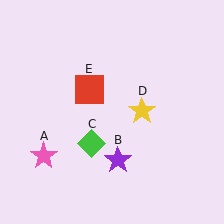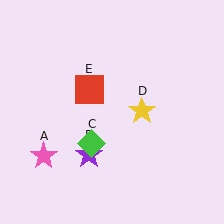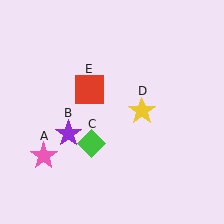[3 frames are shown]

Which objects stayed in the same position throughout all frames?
Pink star (object A) and green diamond (object C) and yellow star (object D) and red square (object E) remained stationary.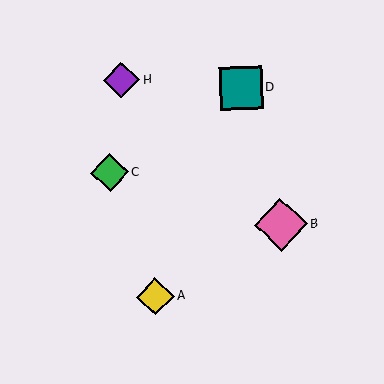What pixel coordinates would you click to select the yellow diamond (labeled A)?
Click at (155, 296) to select the yellow diamond A.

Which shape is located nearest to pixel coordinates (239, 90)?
The teal square (labeled D) at (241, 88) is nearest to that location.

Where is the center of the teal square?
The center of the teal square is at (241, 88).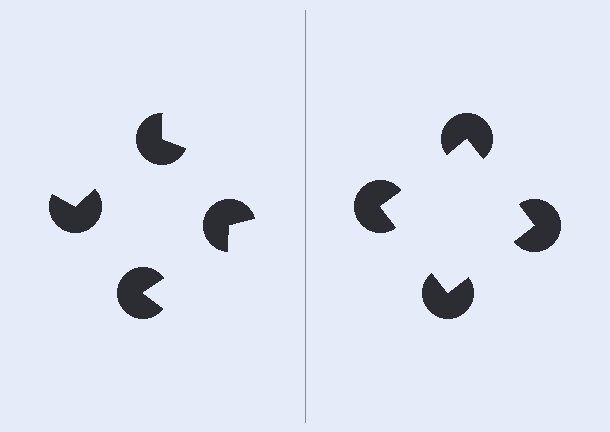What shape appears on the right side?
An illusory square.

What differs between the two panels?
The pac-man discs are positioned identically on both sides; only the wedge orientations differ. On the right they align to a square; on the left they are misaligned.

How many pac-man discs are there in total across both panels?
8 — 4 on each side.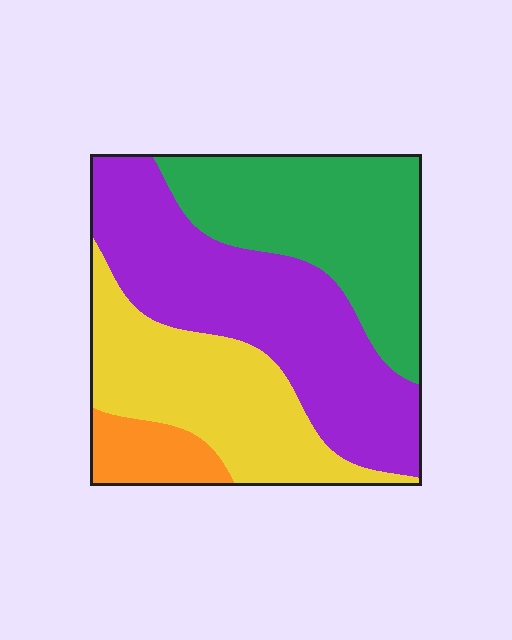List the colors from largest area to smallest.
From largest to smallest: purple, green, yellow, orange.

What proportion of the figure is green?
Green takes up between a quarter and a half of the figure.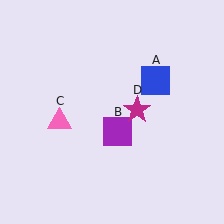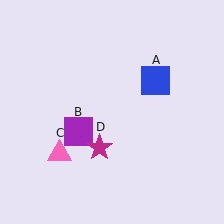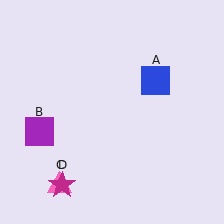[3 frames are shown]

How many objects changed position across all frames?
3 objects changed position: purple square (object B), pink triangle (object C), magenta star (object D).